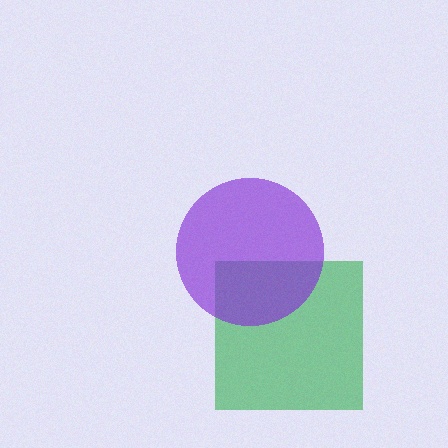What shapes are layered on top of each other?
The layered shapes are: a green square, a purple circle.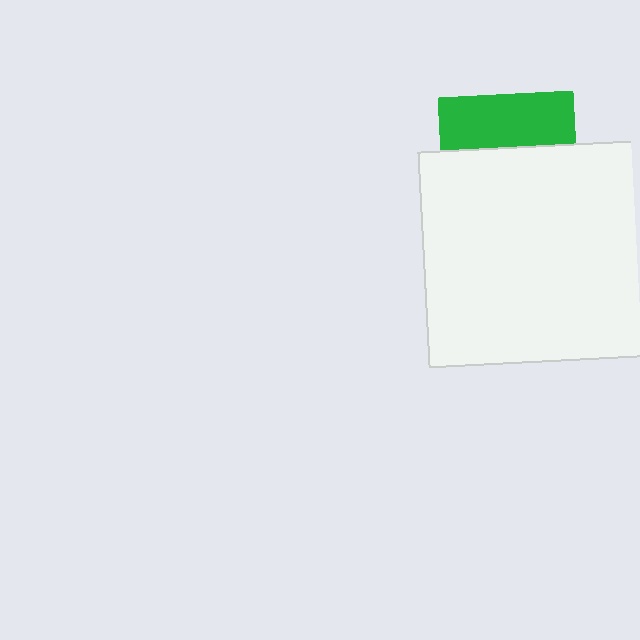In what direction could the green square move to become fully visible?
The green square could move up. That would shift it out from behind the white square entirely.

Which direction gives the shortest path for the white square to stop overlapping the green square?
Moving down gives the shortest separation.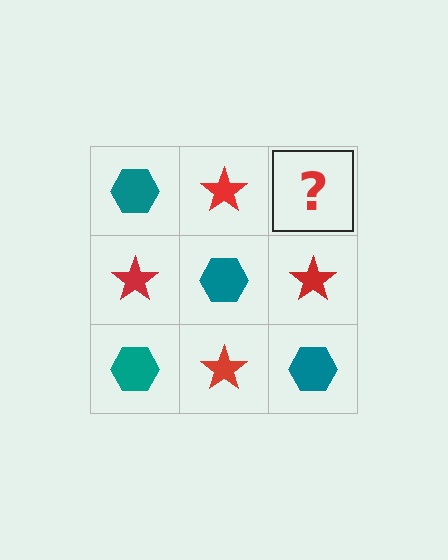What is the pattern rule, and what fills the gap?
The rule is that it alternates teal hexagon and red star in a checkerboard pattern. The gap should be filled with a teal hexagon.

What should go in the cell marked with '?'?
The missing cell should contain a teal hexagon.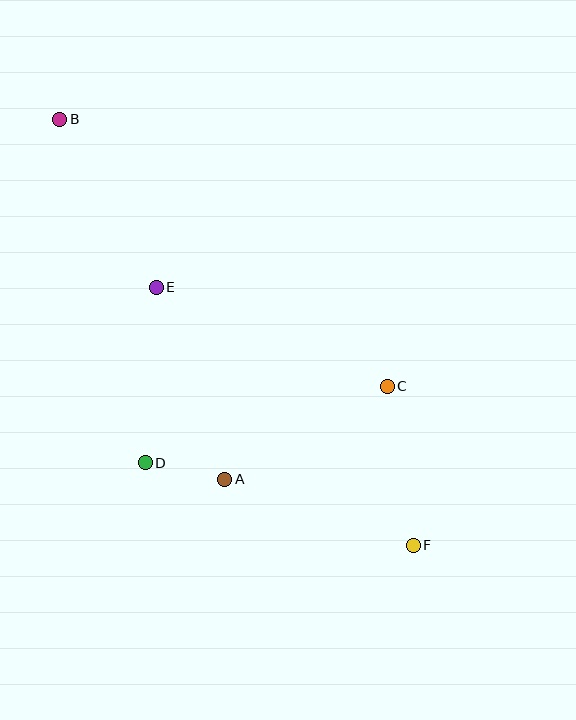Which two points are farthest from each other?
Points B and F are farthest from each other.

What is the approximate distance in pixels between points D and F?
The distance between D and F is approximately 281 pixels.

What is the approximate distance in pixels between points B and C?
The distance between B and C is approximately 423 pixels.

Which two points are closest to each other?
Points A and D are closest to each other.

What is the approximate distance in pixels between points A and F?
The distance between A and F is approximately 200 pixels.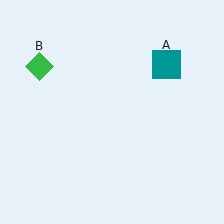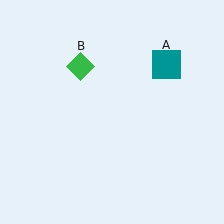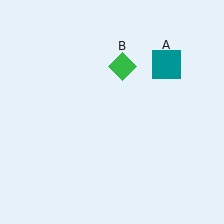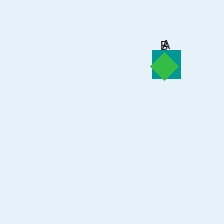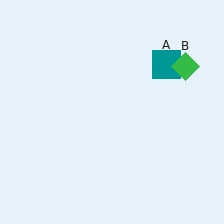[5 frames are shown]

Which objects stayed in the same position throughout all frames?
Teal square (object A) remained stationary.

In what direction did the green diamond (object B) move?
The green diamond (object B) moved right.